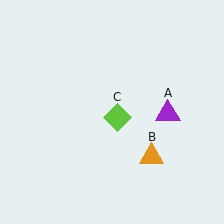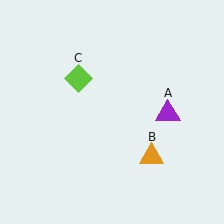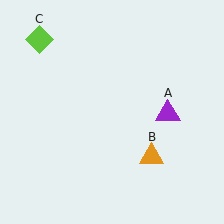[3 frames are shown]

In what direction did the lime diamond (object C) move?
The lime diamond (object C) moved up and to the left.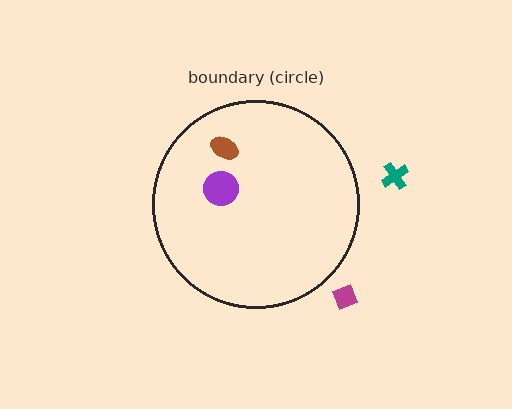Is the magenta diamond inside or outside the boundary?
Outside.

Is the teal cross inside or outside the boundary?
Outside.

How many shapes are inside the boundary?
2 inside, 2 outside.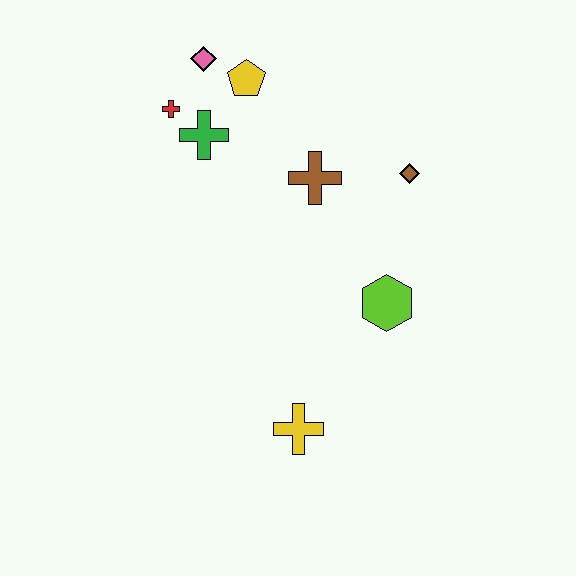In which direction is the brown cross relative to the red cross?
The brown cross is to the right of the red cross.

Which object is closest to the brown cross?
The brown diamond is closest to the brown cross.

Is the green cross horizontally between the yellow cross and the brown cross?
No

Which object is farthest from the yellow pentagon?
The yellow cross is farthest from the yellow pentagon.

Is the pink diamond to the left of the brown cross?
Yes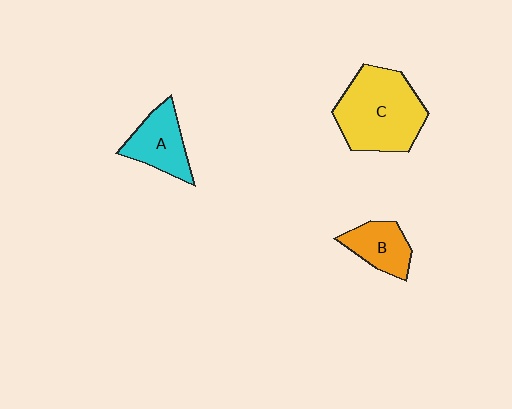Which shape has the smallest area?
Shape B (orange).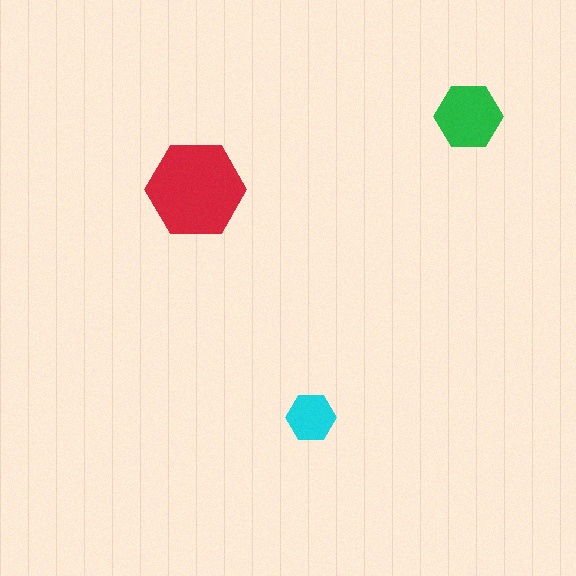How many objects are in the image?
There are 3 objects in the image.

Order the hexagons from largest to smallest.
the red one, the green one, the cyan one.